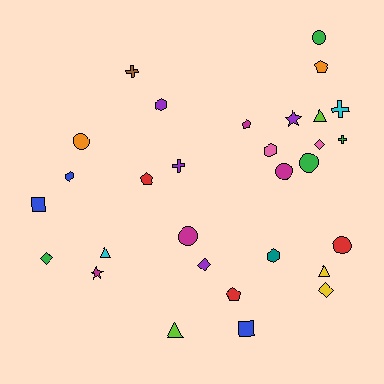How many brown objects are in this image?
There is 1 brown object.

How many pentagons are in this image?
There are 4 pentagons.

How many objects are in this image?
There are 30 objects.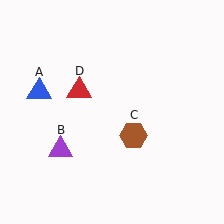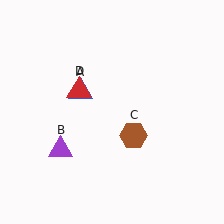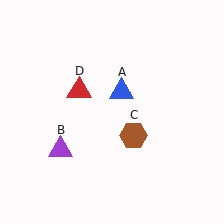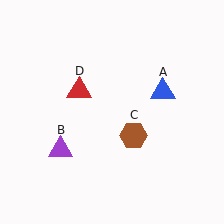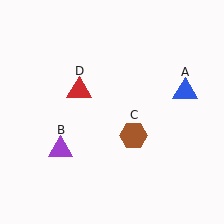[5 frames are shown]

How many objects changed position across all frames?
1 object changed position: blue triangle (object A).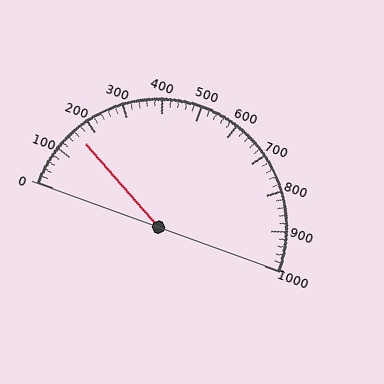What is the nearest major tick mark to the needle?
The nearest major tick mark is 200.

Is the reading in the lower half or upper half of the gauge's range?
The reading is in the lower half of the range (0 to 1000).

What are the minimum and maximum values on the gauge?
The gauge ranges from 0 to 1000.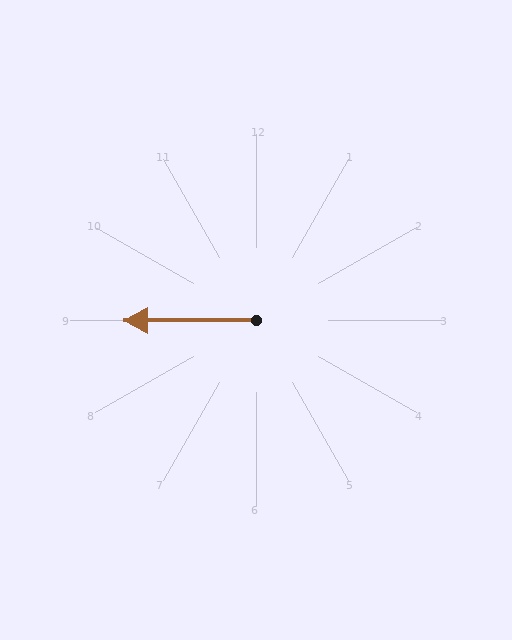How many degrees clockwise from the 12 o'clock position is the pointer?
Approximately 270 degrees.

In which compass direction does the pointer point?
West.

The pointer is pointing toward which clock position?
Roughly 9 o'clock.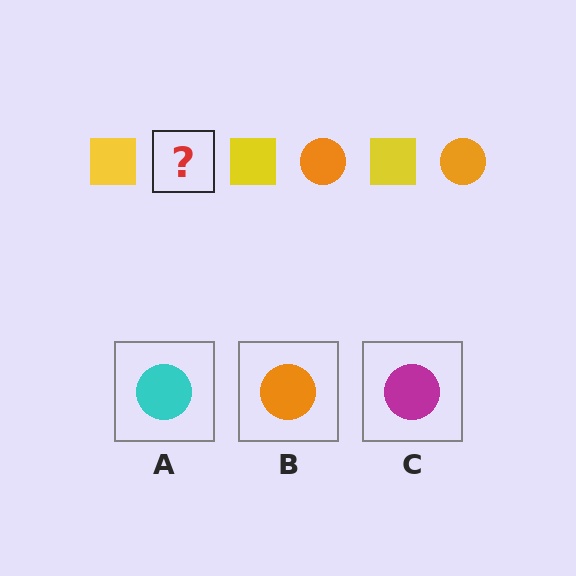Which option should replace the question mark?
Option B.